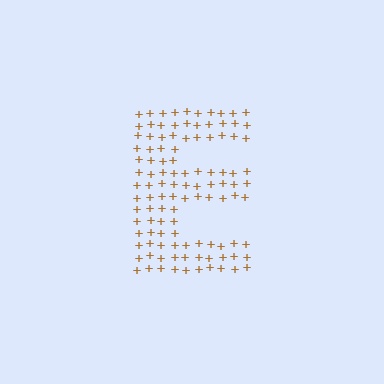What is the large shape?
The large shape is the letter E.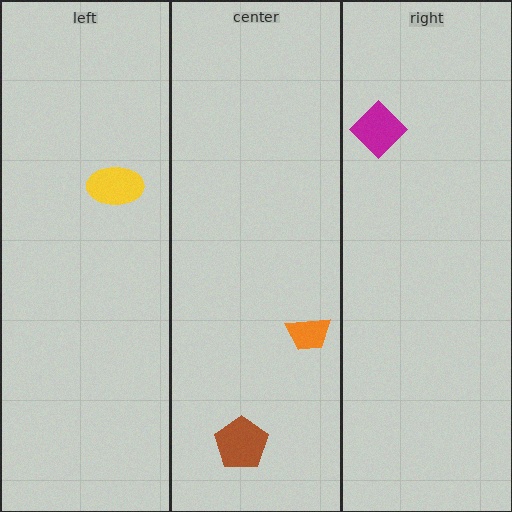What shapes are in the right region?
The magenta diamond.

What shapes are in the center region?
The brown pentagon, the orange trapezoid.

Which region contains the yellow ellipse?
The left region.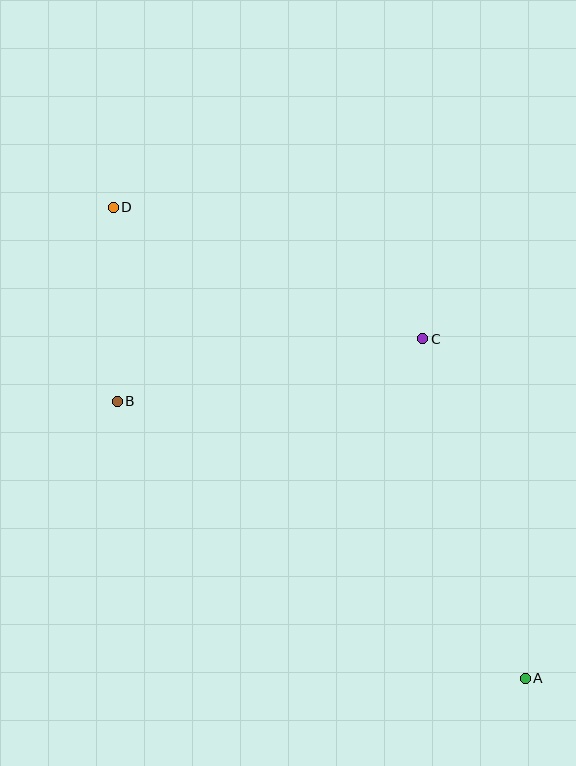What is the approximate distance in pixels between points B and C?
The distance between B and C is approximately 312 pixels.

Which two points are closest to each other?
Points B and D are closest to each other.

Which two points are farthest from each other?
Points A and D are farthest from each other.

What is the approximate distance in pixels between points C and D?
The distance between C and D is approximately 336 pixels.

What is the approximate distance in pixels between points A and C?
The distance between A and C is approximately 355 pixels.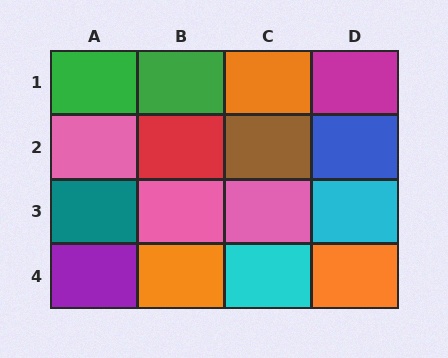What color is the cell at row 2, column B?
Red.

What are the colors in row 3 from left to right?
Teal, pink, pink, cyan.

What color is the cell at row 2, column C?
Brown.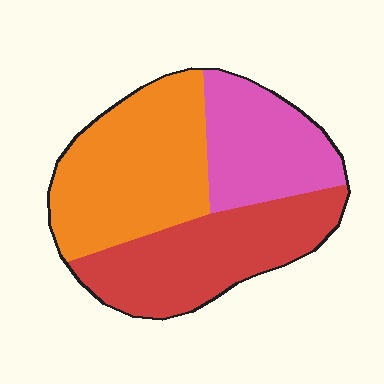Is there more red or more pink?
Red.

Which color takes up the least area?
Pink, at roughly 25%.